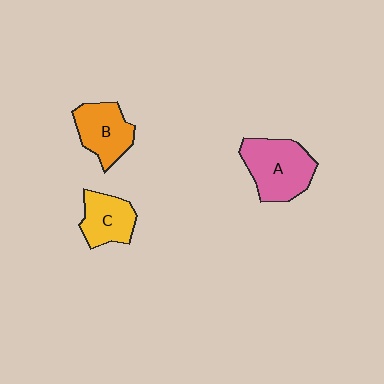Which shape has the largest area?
Shape A (pink).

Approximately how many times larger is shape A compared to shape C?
Approximately 1.5 times.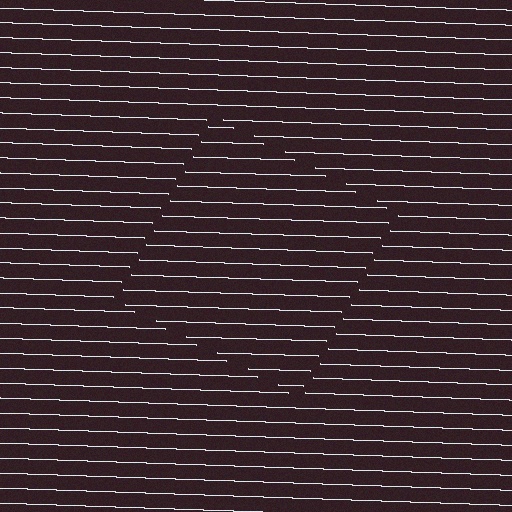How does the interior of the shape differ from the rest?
The interior of the shape contains the same grating, shifted by half a period — the contour is defined by the phase discontinuity where line-ends from the inner and outer gratings abut.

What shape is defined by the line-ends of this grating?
An illusory square. The interior of the shape contains the same grating, shifted by half a period — the contour is defined by the phase discontinuity where line-ends from the inner and outer gratings abut.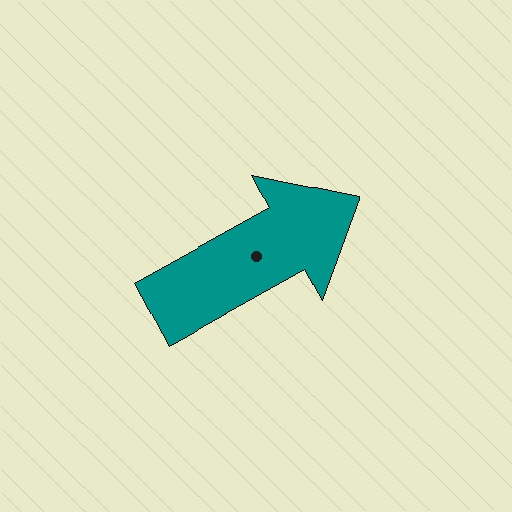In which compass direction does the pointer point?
Northeast.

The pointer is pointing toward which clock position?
Roughly 2 o'clock.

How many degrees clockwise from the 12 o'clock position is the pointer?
Approximately 61 degrees.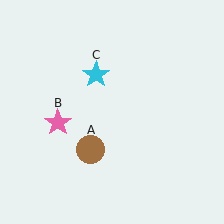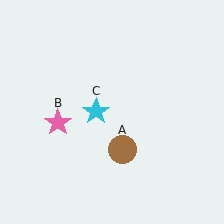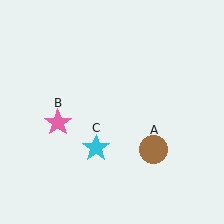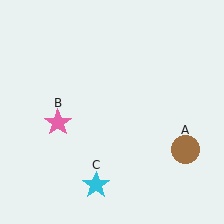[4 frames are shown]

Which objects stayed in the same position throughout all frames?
Pink star (object B) remained stationary.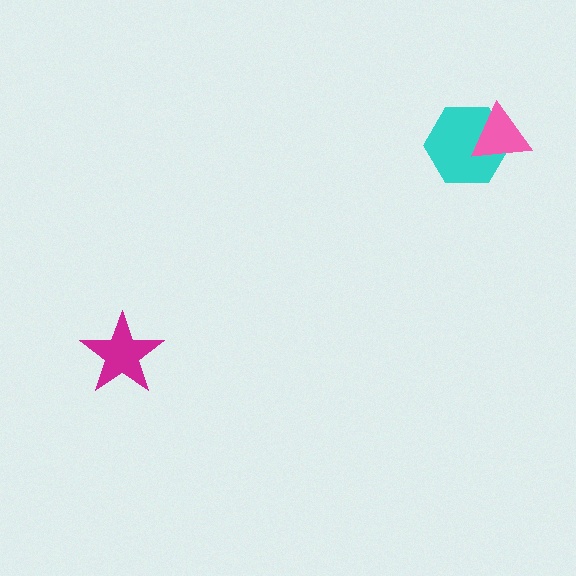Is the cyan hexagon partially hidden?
Yes, it is partially covered by another shape.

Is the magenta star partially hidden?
No, no other shape covers it.